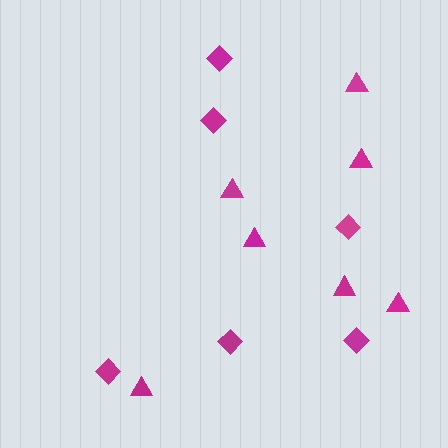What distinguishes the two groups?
There are 2 groups: one group of diamonds (6) and one group of triangles (7).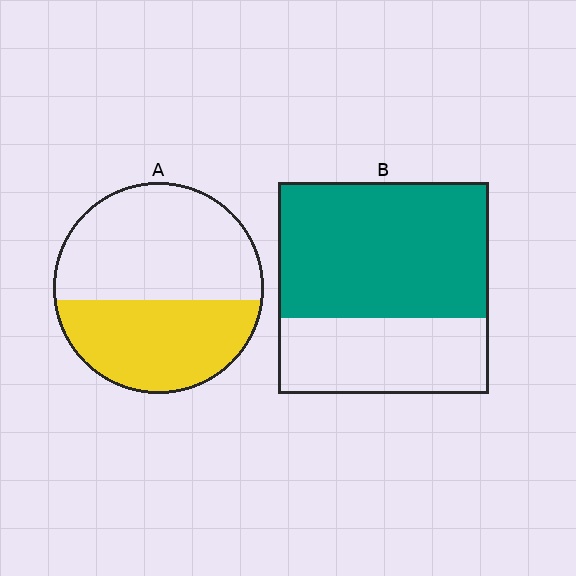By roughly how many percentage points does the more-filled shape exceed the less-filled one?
By roughly 20 percentage points (B over A).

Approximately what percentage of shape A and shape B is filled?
A is approximately 45% and B is approximately 65%.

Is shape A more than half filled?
No.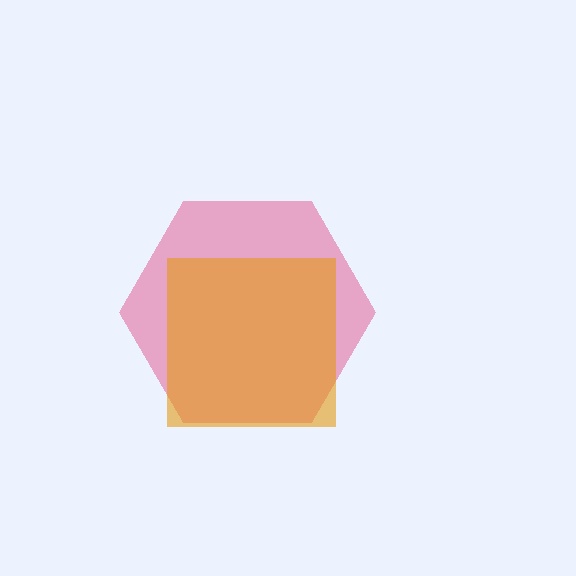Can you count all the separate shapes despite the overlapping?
Yes, there are 2 separate shapes.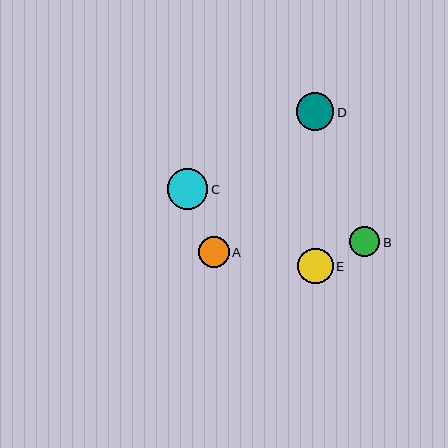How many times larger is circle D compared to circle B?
Circle D is approximately 1.2 times the size of circle B.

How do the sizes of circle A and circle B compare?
Circle A and circle B are approximately the same size.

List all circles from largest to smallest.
From largest to smallest: C, D, E, A, B.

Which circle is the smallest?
Circle B is the smallest with a size of approximately 30 pixels.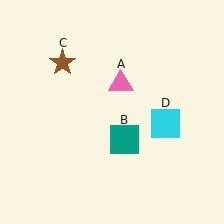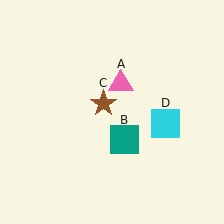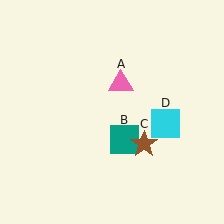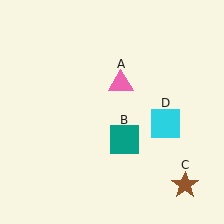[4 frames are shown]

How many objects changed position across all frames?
1 object changed position: brown star (object C).